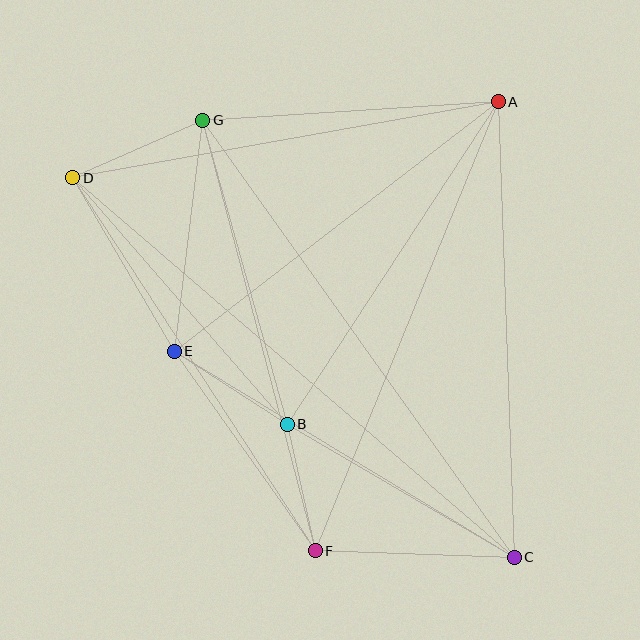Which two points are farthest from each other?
Points C and D are farthest from each other.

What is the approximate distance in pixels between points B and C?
The distance between B and C is approximately 263 pixels.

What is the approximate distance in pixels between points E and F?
The distance between E and F is approximately 244 pixels.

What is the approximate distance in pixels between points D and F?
The distance between D and F is approximately 445 pixels.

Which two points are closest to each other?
Points B and F are closest to each other.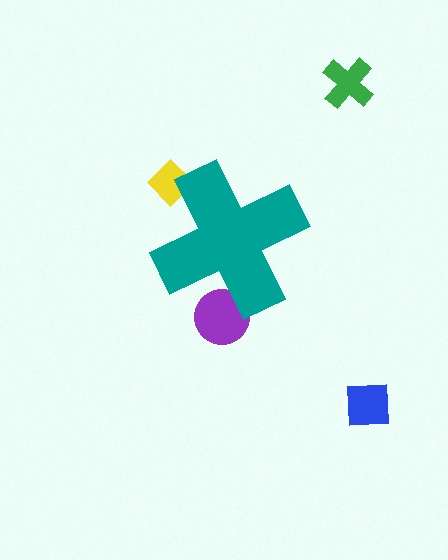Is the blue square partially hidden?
No, the blue square is fully visible.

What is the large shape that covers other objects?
A teal cross.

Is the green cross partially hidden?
No, the green cross is fully visible.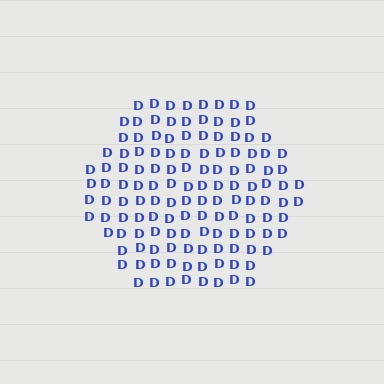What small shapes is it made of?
It is made of small letter D's.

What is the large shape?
The large shape is a hexagon.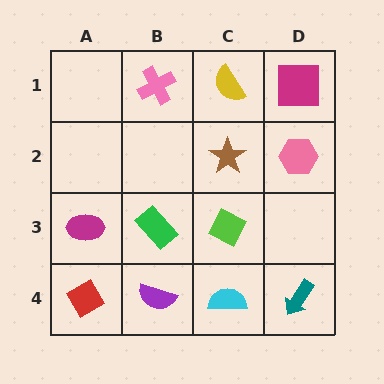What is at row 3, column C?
A lime diamond.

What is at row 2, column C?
A brown star.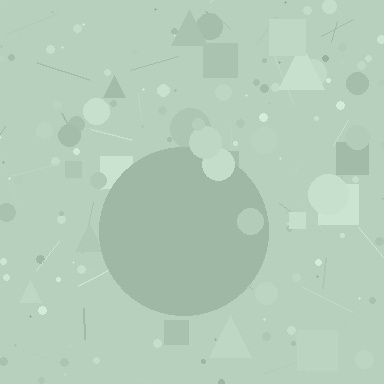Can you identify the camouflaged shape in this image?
The camouflaged shape is a circle.